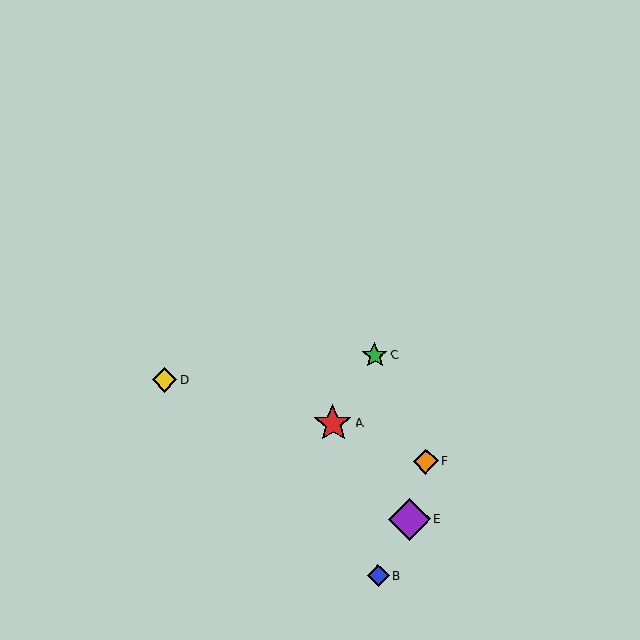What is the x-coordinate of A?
Object A is at x≈333.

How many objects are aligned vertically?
2 objects (B, C) are aligned vertically.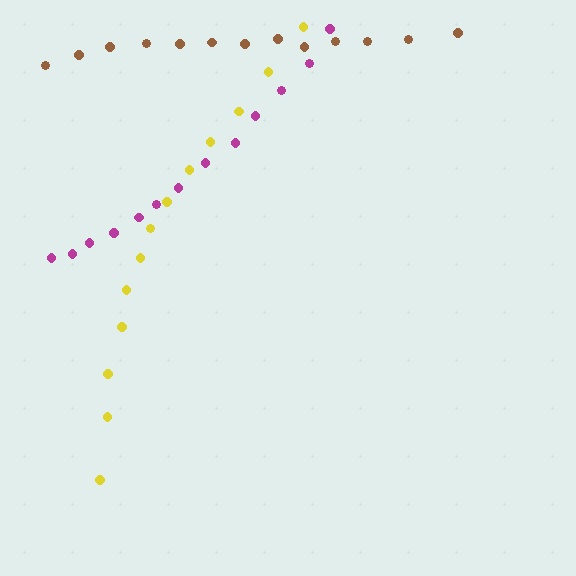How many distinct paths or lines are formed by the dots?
There are 3 distinct paths.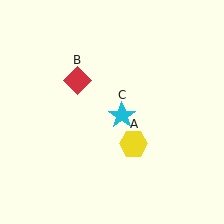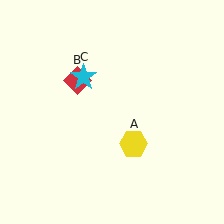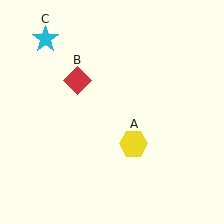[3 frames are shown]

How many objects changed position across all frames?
1 object changed position: cyan star (object C).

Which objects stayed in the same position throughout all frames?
Yellow hexagon (object A) and red diamond (object B) remained stationary.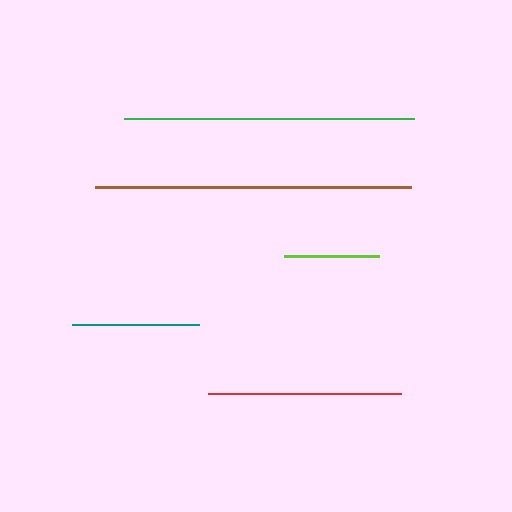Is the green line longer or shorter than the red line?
The green line is longer than the red line.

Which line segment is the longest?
The brown line is the longest at approximately 316 pixels.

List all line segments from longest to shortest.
From longest to shortest: brown, green, red, teal, lime.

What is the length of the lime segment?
The lime segment is approximately 95 pixels long.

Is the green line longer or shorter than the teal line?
The green line is longer than the teal line.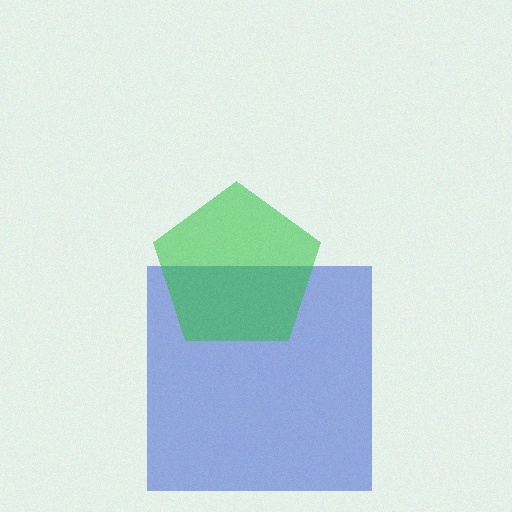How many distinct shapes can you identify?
There are 2 distinct shapes: a blue square, a green pentagon.